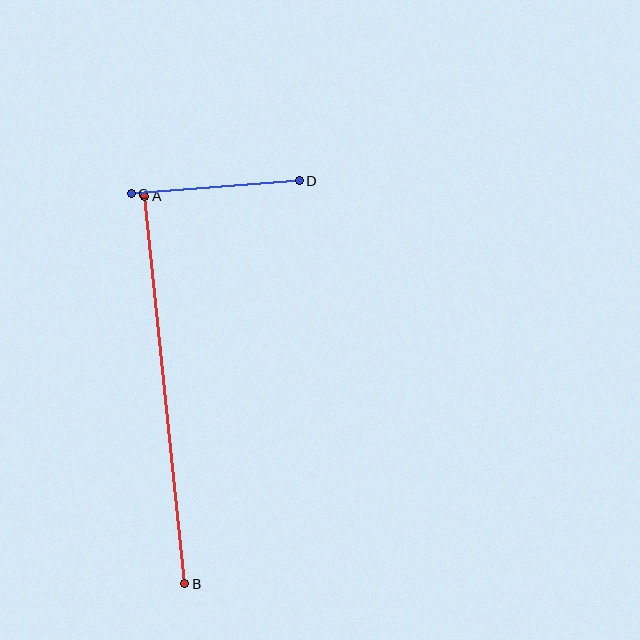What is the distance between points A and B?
The distance is approximately 390 pixels.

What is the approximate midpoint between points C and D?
The midpoint is at approximately (215, 187) pixels.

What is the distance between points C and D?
The distance is approximately 169 pixels.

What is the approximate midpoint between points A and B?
The midpoint is at approximately (165, 390) pixels.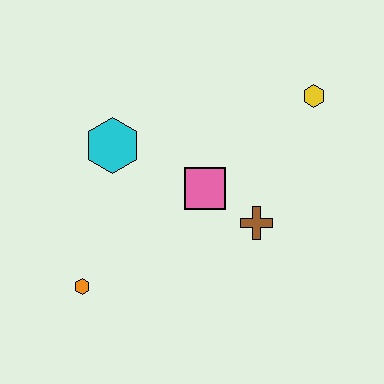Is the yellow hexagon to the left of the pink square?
No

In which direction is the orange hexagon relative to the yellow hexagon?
The orange hexagon is to the left of the yellow hexagon.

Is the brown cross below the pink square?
Yes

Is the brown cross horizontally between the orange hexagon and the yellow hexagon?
Yes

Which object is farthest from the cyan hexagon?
The yellow hexagon is farthest from the cyan hexagon.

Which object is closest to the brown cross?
The pink square is closest to the brown cross.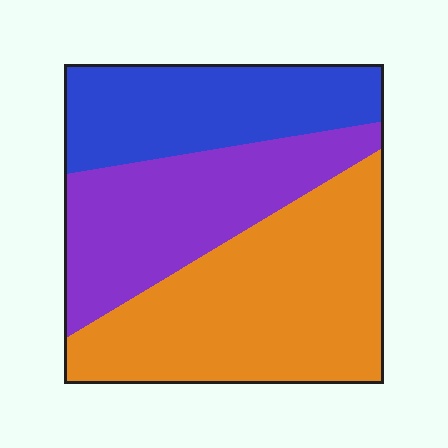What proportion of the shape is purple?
Purple covers 30% of the shape.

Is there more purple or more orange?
Orange.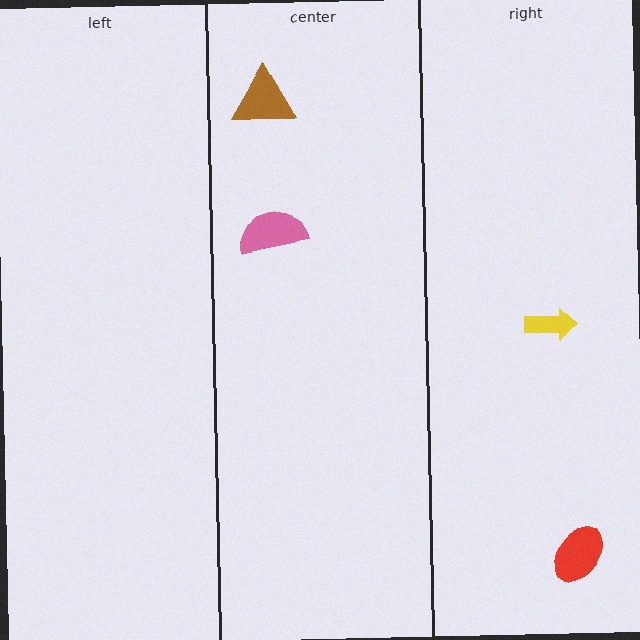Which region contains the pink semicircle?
The center region.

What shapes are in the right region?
The yellow arrow, the red ellipse.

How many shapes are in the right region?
2.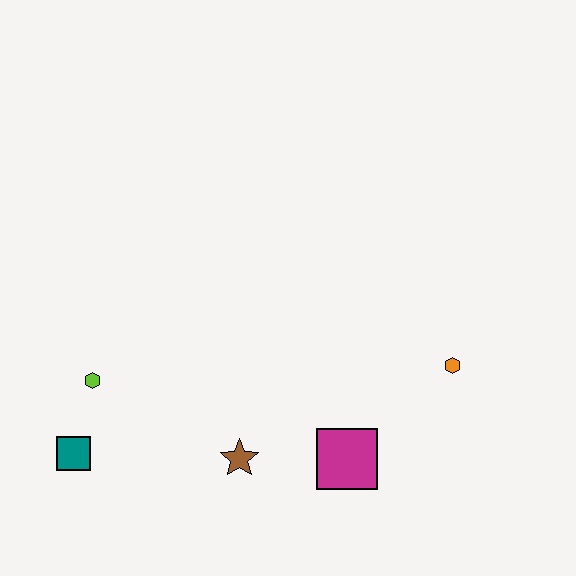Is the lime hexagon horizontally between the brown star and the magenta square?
No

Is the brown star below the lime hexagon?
Yes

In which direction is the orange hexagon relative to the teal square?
The orange hexagon is to the right of the teal square.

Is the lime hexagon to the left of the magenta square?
Yes